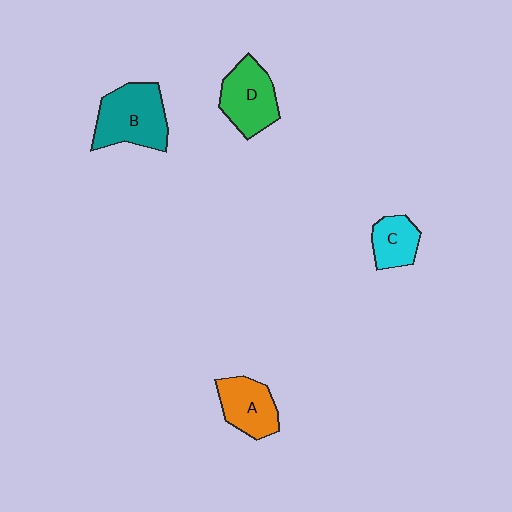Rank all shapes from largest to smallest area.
From largest to smallest: B (teal), D (green), A (orange), C (cyan).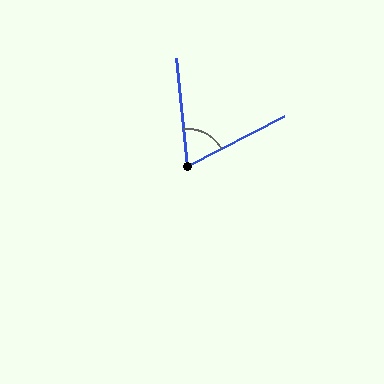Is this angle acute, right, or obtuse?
It is acute.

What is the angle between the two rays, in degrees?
Approximately 68 degrees.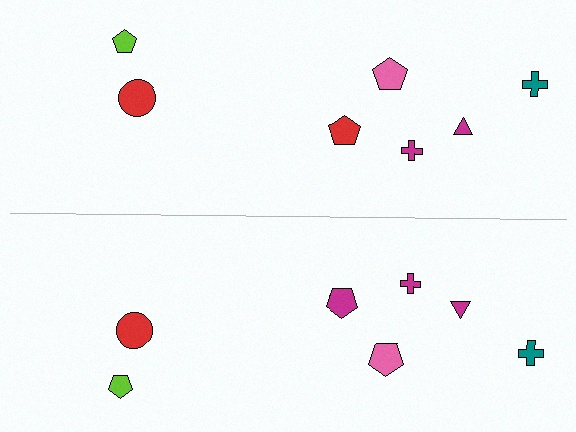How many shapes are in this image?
There are 14 shapes in this image.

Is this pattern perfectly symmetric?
No, the pattern is not perfectly symmetric. The magenta pentagon on the bottom side breaks the symmetry — its mirror counterpart is red.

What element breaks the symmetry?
The magenta pentagon on the bottom side breaks the symmetry — its mirror counterpart is red.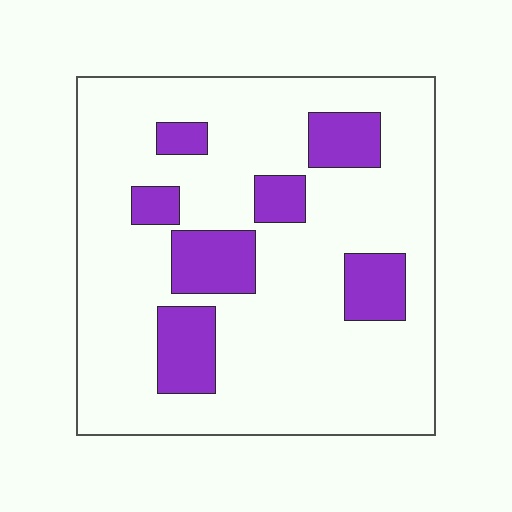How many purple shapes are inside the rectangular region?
7.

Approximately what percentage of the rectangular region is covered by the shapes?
Approximately 20%.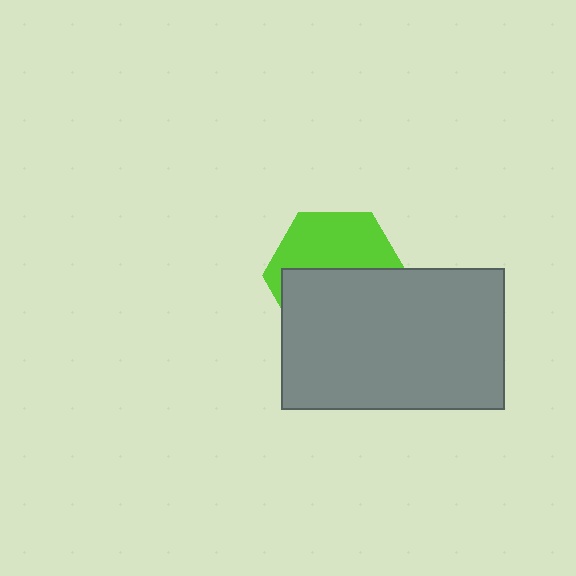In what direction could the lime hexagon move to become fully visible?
The lime hexagon could move up. That would shift it out from behind the gray rectangle entirely.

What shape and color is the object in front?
The object in front is a gray rectangle.